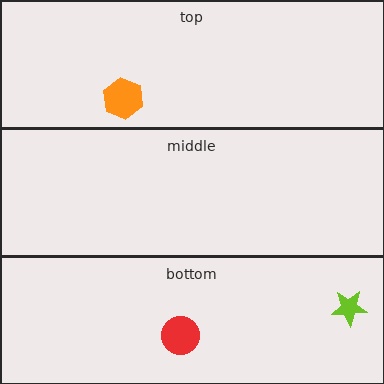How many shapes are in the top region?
1.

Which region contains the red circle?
The bottom region.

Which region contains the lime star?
The bottom region.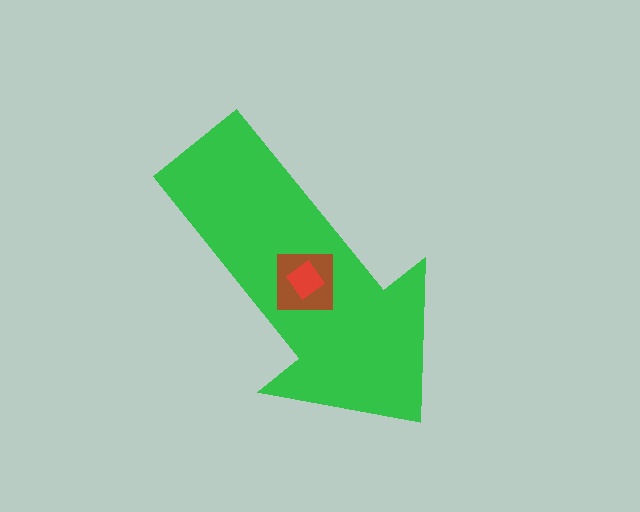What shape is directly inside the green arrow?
The brown square.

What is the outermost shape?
The green arrow.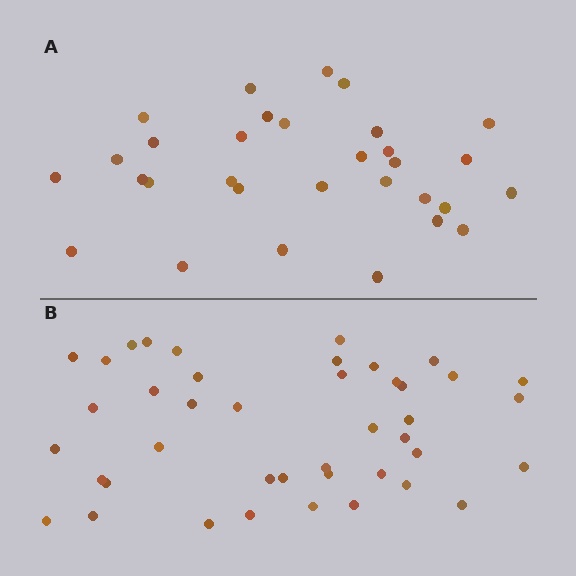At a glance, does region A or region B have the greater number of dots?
Region B (the bottom region) has more dots.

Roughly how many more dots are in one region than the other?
Region B has roughly 12 or so more dots than region A.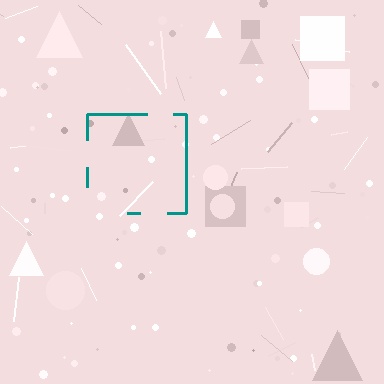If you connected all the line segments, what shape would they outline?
They would outline a square.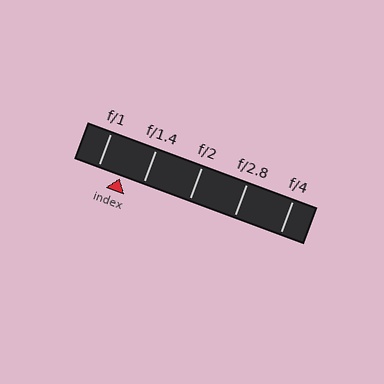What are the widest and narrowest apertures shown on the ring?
The widest aperture shown is f/1 and the narrowest is f/4.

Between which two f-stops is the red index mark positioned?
The index mark is between f/1 and f/1.4.